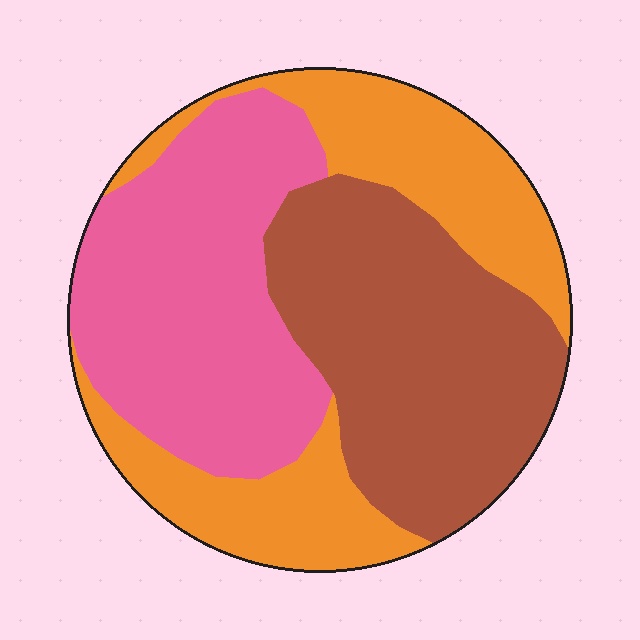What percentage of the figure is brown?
Brown takes up about one third (1/3) of the figure.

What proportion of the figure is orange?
Orange covers about 30% of the figure.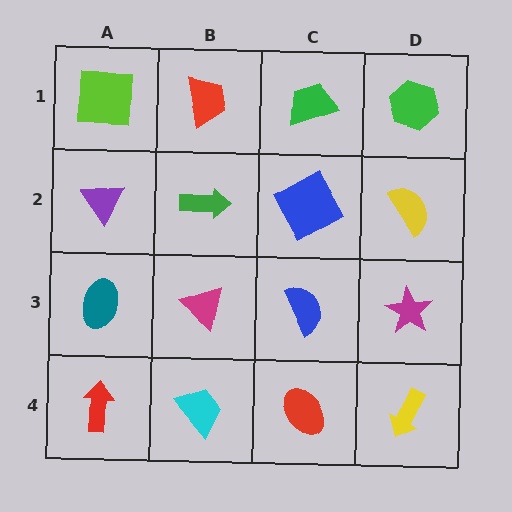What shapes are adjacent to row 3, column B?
A green arrow (row 2, column B), a cyan trapezoid (row 4, column B), a teal ellipse (row 3, column A), a blue semicircle (row 3, column C).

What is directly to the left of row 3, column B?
A teal ellipse.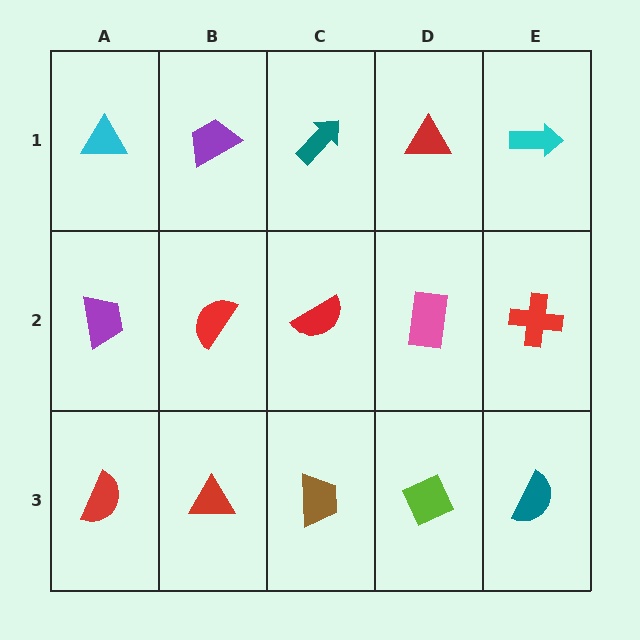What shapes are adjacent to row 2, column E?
A cyan arrow (row 1, column E), a teal semicircle (row 3, column E), a pink rectangle (row 2, column D).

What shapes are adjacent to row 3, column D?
A pink rectangle (row 2, column D), a brown trapezoid (row 3, column C), a teal semicircle (row 3, column E).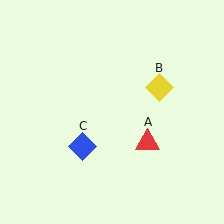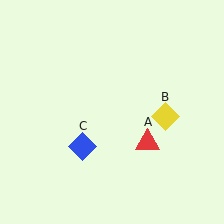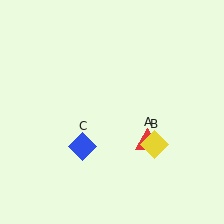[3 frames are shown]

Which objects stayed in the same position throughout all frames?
Red triangle (object A) and blue diamond (object C) remained stationary.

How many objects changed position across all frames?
1 object changed position: yellow diamond (object B).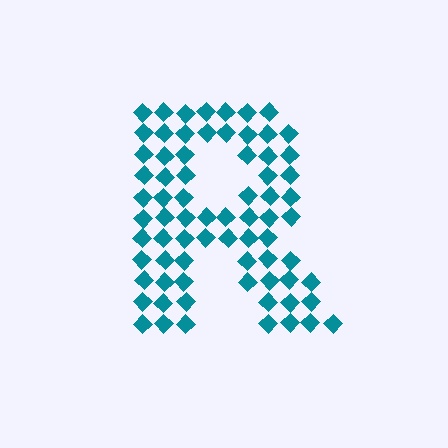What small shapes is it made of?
It is made of small diamonds.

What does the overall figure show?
The overall figure shows the letter R.